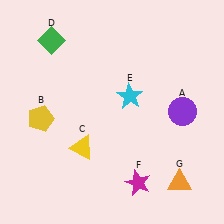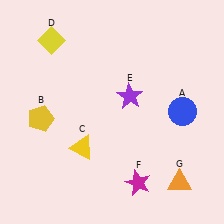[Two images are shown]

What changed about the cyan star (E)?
In Image 1, E is cyan. In Image 2, it changed to purple.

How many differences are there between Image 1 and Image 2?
There are 3 differences between the two images.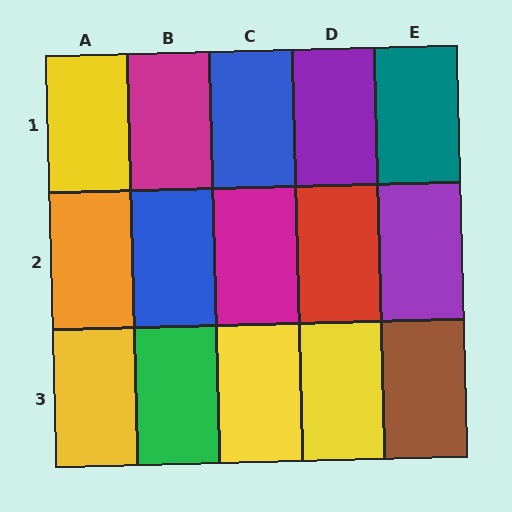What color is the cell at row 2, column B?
Blue.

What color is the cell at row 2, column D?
Red.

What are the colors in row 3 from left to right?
Yellow, green, yellow, yellow, brown.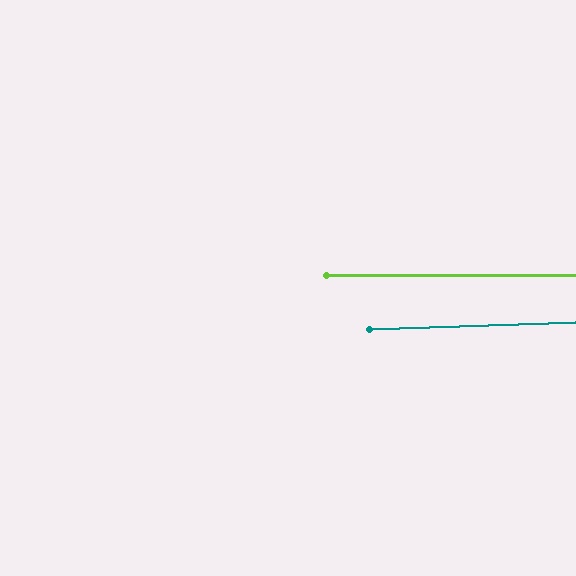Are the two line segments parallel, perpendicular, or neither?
Parallel — their directions differ by only 2.0°.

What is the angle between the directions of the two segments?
Approximately 2 degrees.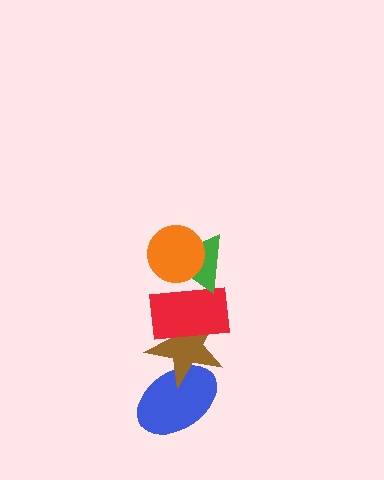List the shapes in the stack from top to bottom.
From top to bottom: the orange circle, the green triangle, the red rectangle, the brown star, the blue ellipse.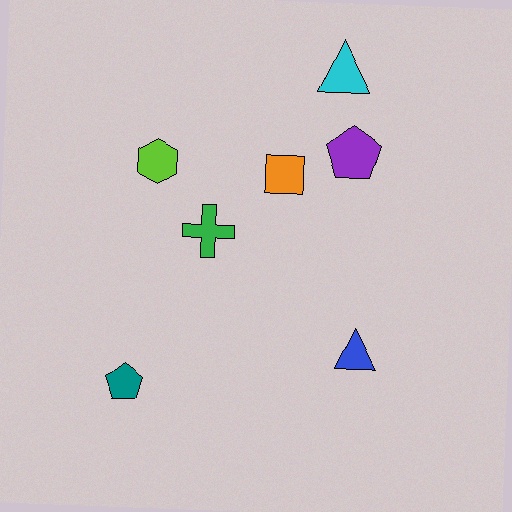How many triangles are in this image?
There are 2 triangles.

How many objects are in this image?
There are 7 objects.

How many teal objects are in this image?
There is 1 teal object.